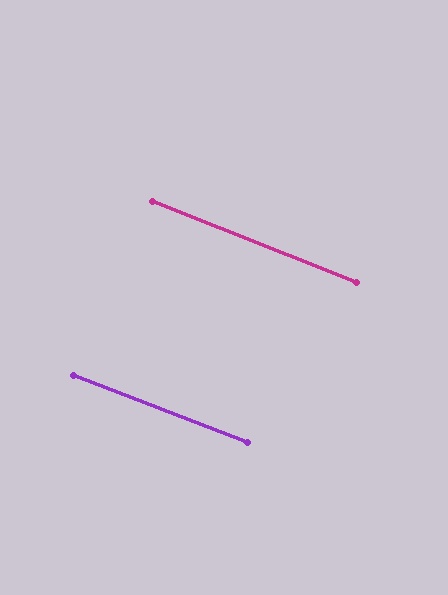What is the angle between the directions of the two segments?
Approximately 0 degrees.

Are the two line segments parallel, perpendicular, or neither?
Parallel — their directions differ by only 0.4°.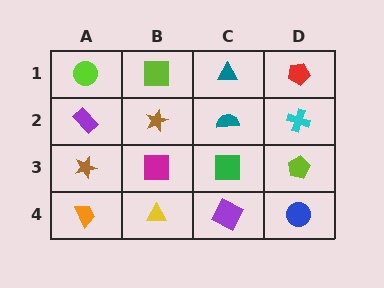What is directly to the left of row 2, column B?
A purple rectangle.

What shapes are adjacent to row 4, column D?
A lime pentagon (row 3, column D), a purple square (row 4, column C).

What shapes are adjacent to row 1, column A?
A purple rectangle (row 2, column A), a lime square (row 1, column B).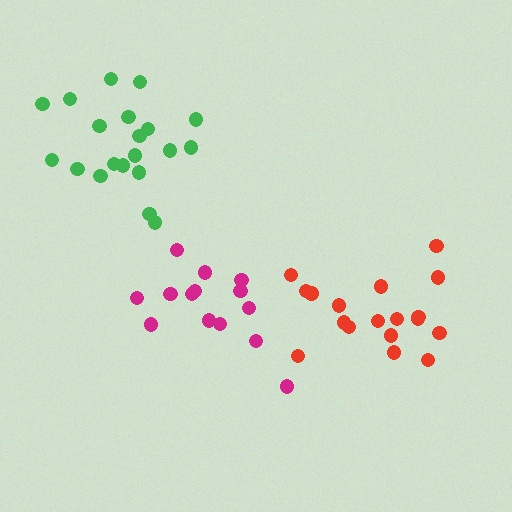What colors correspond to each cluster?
The clusters are colored: magenta, red, green.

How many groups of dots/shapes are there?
There are 3 groups.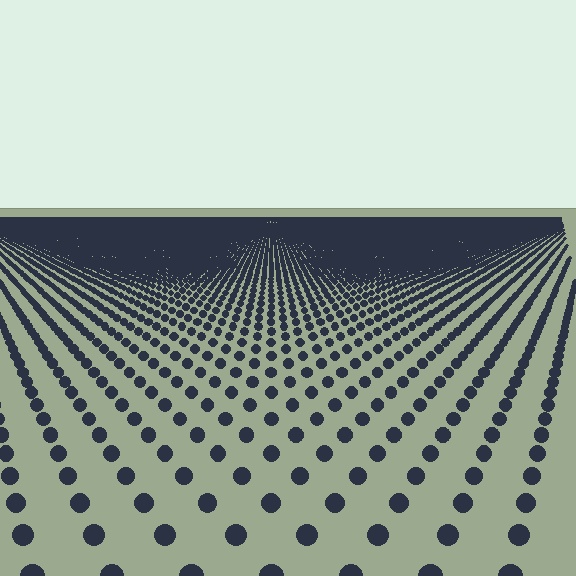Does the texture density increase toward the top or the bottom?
Density increases toward the top.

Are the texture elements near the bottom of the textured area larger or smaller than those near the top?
Larger. Near the bottom, elements are closer to the viewer and appear at a bigger on-screen size.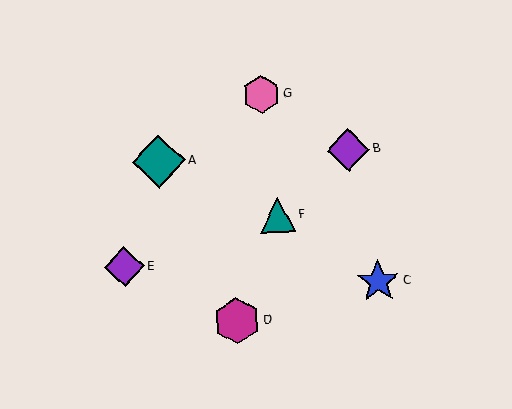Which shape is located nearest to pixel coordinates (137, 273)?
The purple diamond (labeled E) at (124, 267) is nearest to that location.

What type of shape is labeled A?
Shape A is a teal diamond.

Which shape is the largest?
The teal diamond (labeled A) is the largest.